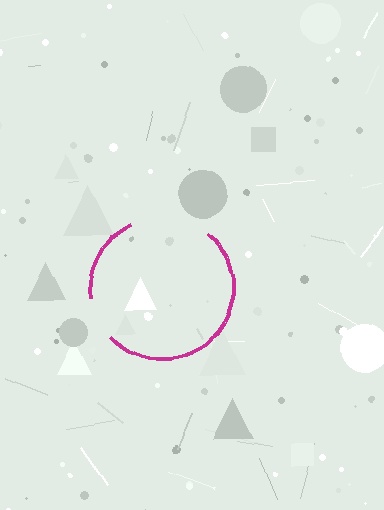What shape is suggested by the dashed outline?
The dashed outline suggests a circle.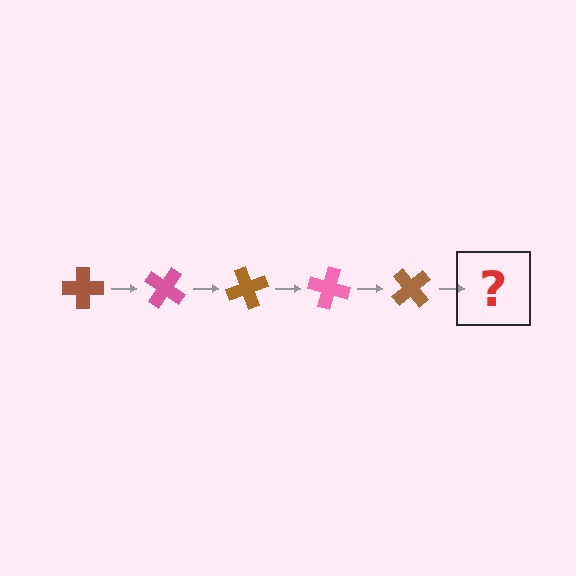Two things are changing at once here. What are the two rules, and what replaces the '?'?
The two rules are that it rotates 35 degrees each step and the color cycles through brown and pink. The '?' should be a pink cross, rotated 175 degrees from the start.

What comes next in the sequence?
The next element should be a pink cross, rotated 175 degrees from the start.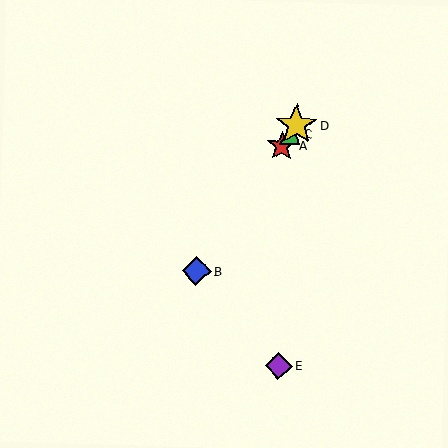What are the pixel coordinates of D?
Object D is at (296, 125).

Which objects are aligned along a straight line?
Objects A, B, C, D are aligned along a straight line.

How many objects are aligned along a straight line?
4 objects (A, B, C, D) are aligned along a straight line.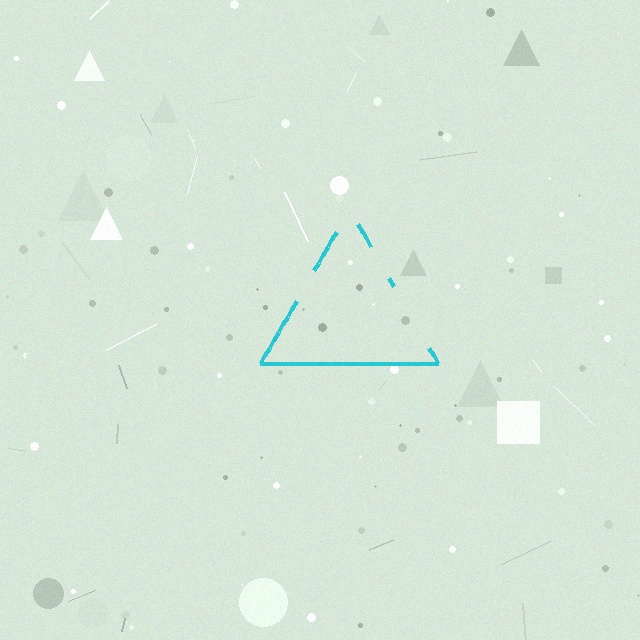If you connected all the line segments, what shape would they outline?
They would outline a triangle.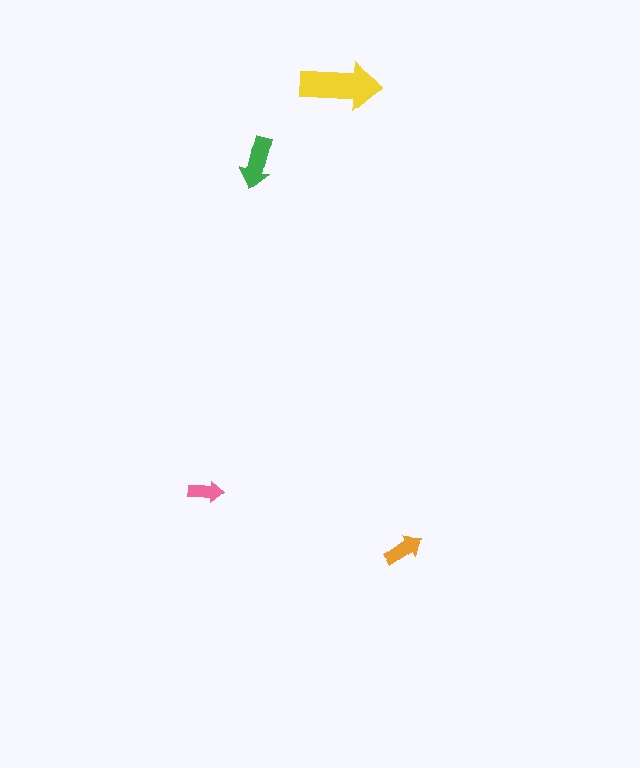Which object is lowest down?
The orange arrow is bottommost.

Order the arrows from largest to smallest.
the yellow one, the green one, the orange one, the pink one.